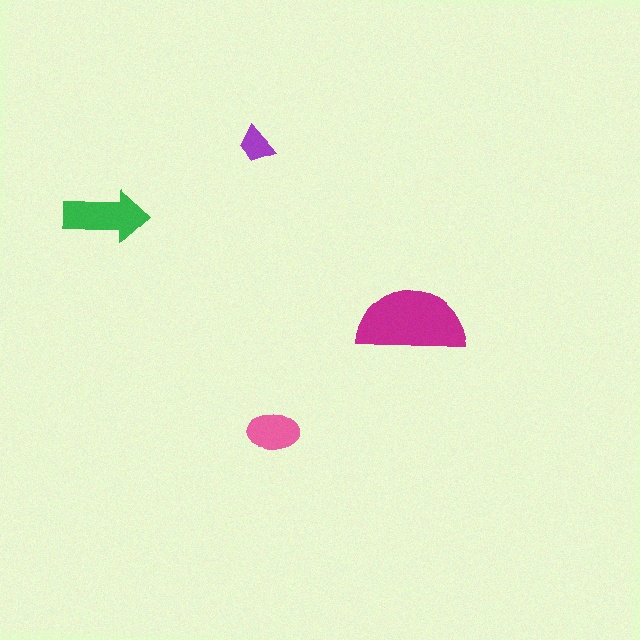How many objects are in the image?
There are 4 objects in the image.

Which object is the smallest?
The purple trapezoid.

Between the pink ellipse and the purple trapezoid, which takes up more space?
The pink ellipse.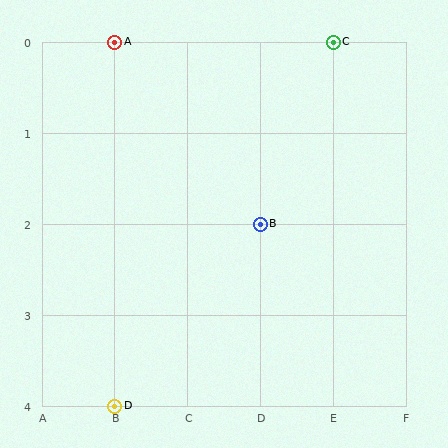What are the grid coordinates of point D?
Point D is at grid coordinates (B, 4).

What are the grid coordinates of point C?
Point C is at grid coordinates (E, 0).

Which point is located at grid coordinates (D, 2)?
Point B is at (D, 2).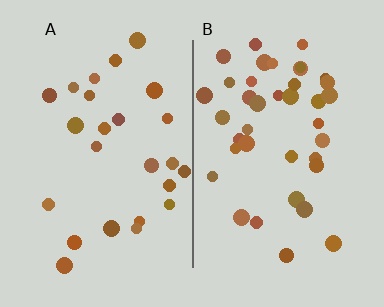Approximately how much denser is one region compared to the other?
Approximately 1.6× — region B over region A.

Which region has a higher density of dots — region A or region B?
B (the right).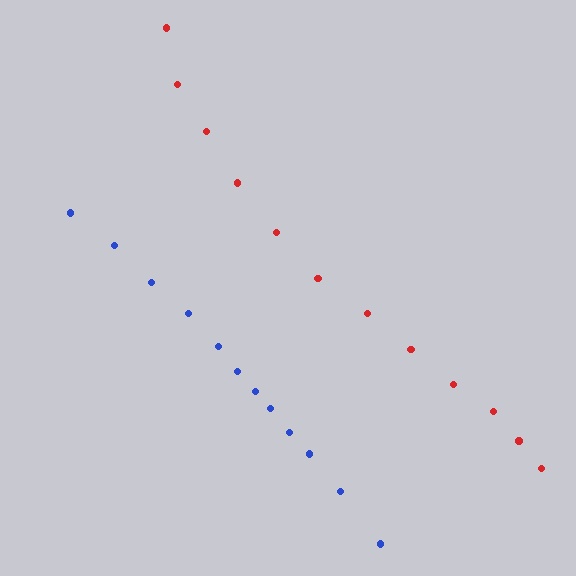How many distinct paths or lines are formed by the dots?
There are 2 distinct paths.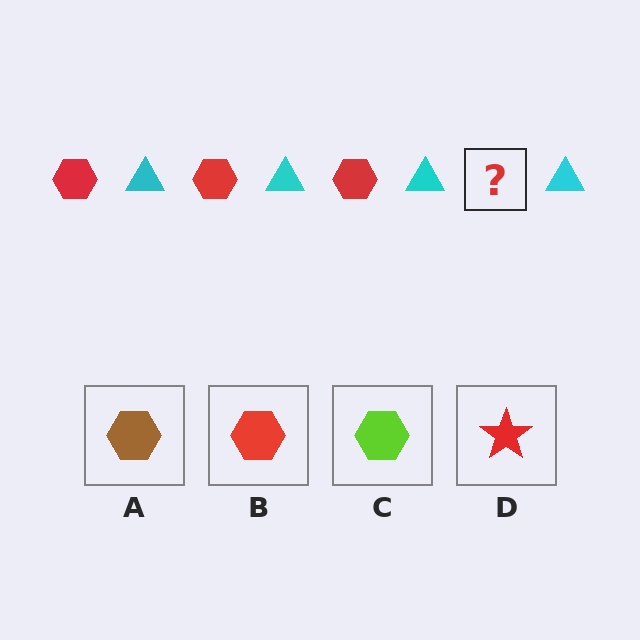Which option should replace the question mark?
Option B.